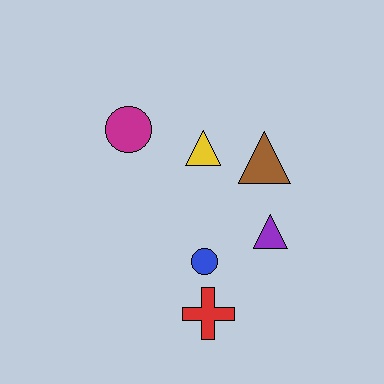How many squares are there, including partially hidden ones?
There are no squares.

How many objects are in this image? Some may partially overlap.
There are 6 objects.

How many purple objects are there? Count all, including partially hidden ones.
There is 1 purple object.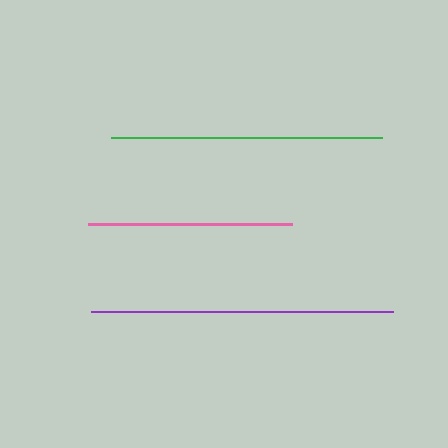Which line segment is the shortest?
The pink line is the shortest at approximately 204 pixels.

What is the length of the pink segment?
The pink segment is approximately 204 pixels long.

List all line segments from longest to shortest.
From longest to shortest: purple, green, pink.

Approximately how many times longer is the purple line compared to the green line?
The purple line is approximately 1.1 times the length of the green line.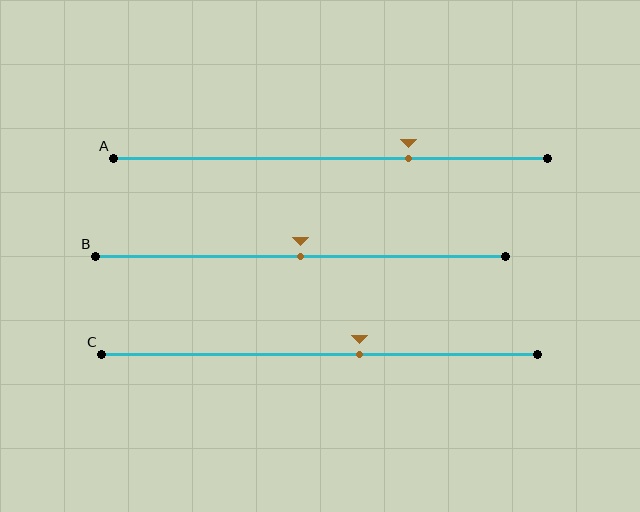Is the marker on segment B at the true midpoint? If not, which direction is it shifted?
Yes, the marker on segment B is at the true midpoint.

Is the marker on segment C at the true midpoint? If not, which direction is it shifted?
No, the marker on segment C is shifted to the right by about 9% of the segment length.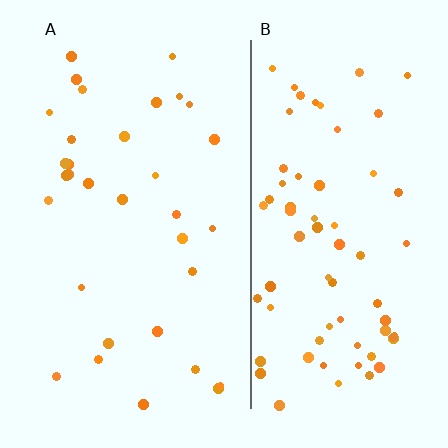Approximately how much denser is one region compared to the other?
Approximately 2.2× — region B over region A.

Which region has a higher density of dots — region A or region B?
B (the right).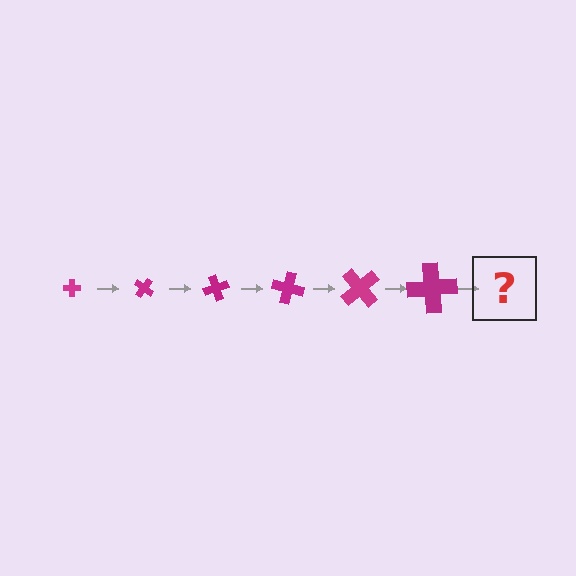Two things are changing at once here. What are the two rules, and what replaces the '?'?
The two rules are that the cross grows larger each step and it rotates 35 degrees each step. The '?' should be a cross, larger than the previous one and rotated 210 degrees from the start.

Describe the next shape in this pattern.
It should be a cross, larger than the previous one and rotated 210 degrees from the start.